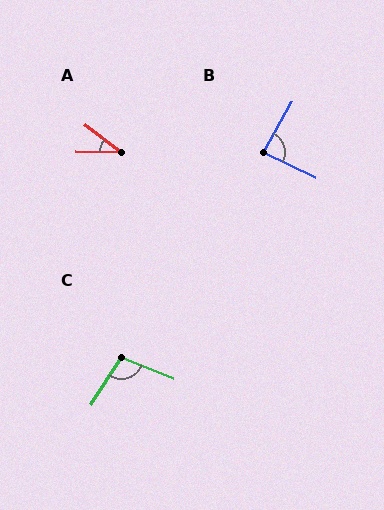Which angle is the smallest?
A, at approximately 36 degrees.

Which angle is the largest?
C, at approximately 101 degrees.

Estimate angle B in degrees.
Approximately 87 degrees.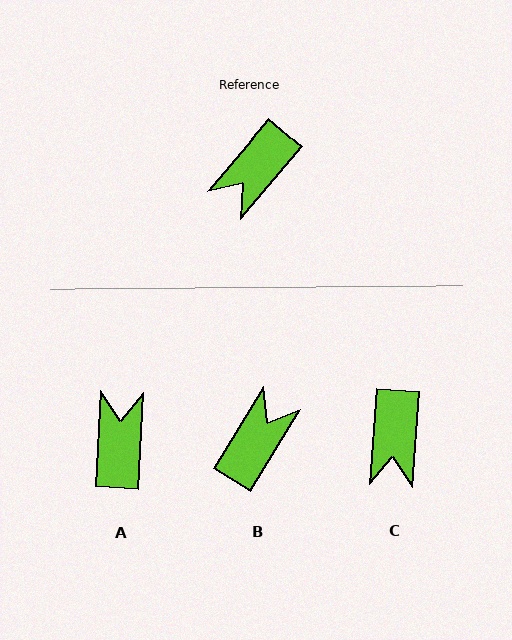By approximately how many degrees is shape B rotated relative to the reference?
Approximately 171 degrees clockwise.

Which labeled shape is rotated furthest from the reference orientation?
B, about 171 degrees away.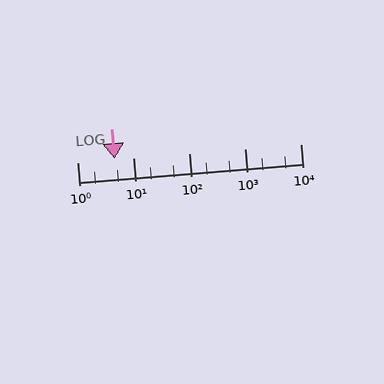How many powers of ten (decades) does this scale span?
The scale spans 4 decades, from 1 to 10000.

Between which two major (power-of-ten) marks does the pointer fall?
The pointer is between 1 and 10.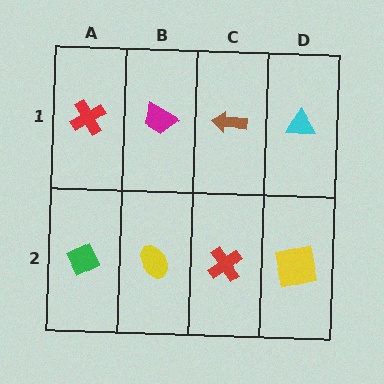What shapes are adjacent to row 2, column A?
A red cross (row 1, column A), a yellow ellipse (row 2, column B).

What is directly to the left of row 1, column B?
A red cross.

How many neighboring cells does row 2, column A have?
2.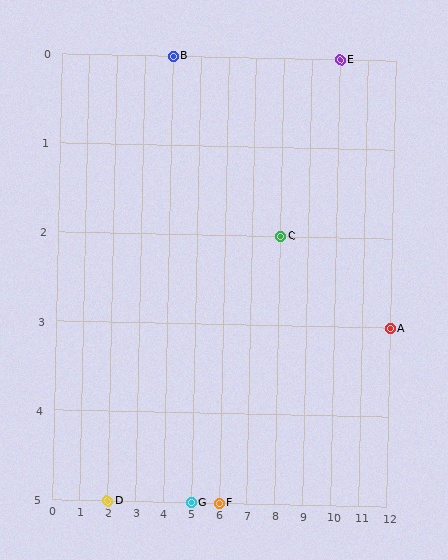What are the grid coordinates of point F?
Point F is at grid coordinates (6, 5).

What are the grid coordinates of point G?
Point G is at grid coordinates (5, 5).